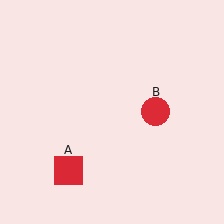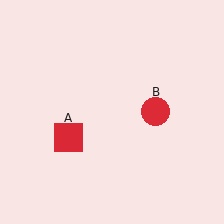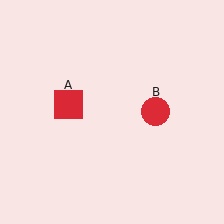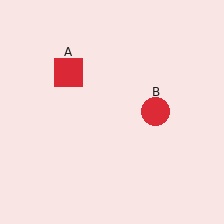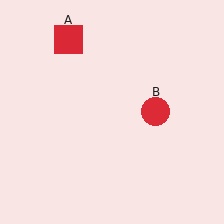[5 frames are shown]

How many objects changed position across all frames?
1 object changed position: red square (object A).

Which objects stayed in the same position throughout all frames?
Red circle (object B) remained stationary.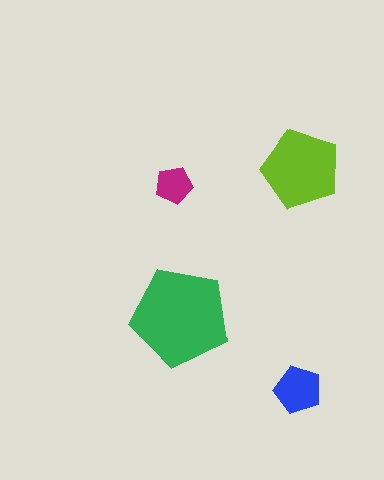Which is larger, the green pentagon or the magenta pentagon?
The green one.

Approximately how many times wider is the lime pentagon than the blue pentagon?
About 1.5 times wider.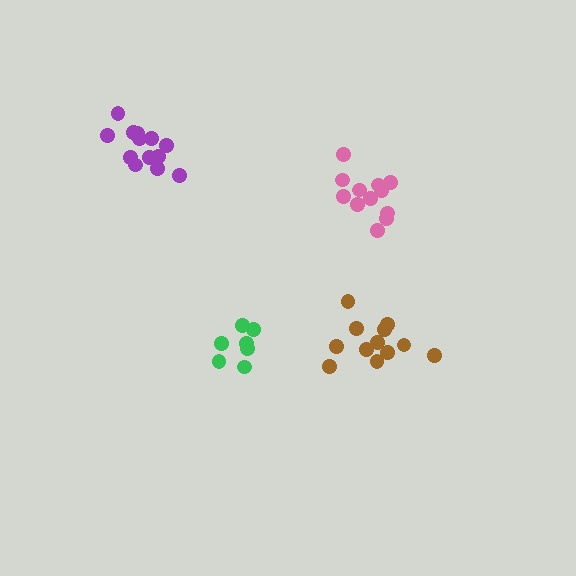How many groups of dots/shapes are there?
There are 4 groups.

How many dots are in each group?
Group 1: 7 dots, Group 2: 12 dots, Group 3: 12 dots, Group 4: 13 dots (44 total).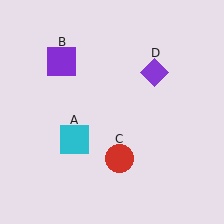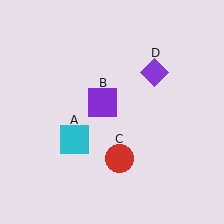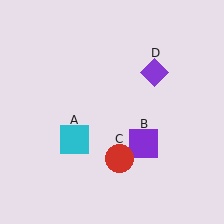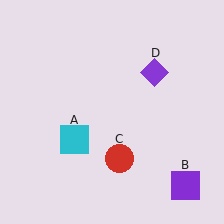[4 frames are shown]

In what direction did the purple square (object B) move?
The purple square (object B) moved down and to the right.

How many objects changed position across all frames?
1 object changed position: purple square (object B).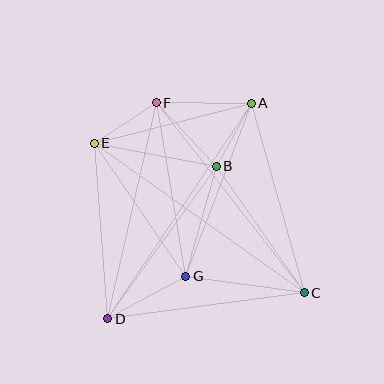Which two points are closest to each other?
Points A and B are closest to each other.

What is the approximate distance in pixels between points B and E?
The distance between B and E is approximately 124 pixels.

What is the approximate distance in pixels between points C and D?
The distance between C and D is approximately 198 pixels.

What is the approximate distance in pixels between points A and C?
The distance between A and C is approximately 196 pixels.